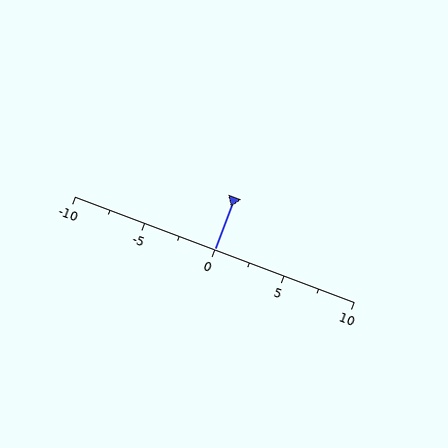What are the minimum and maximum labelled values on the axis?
The axis runs from -10 to 10.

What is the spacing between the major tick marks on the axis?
The major ticks are spaced 5 apart.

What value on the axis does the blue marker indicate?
The marker indicates approximately 0.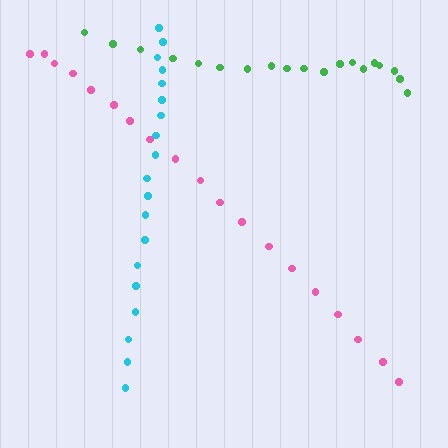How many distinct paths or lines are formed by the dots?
There are 3 distinct paths.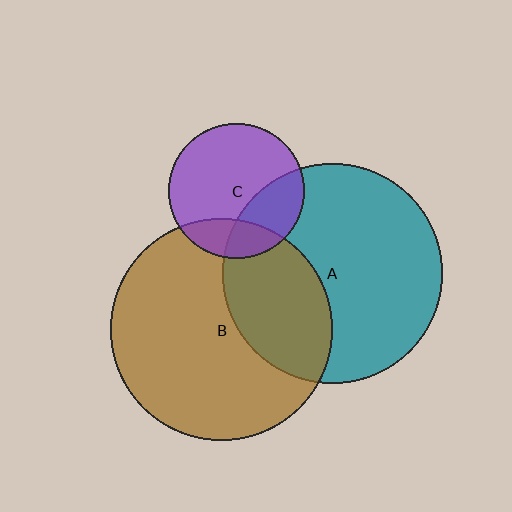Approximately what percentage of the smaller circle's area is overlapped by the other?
Approximately 20%.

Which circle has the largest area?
Circle B (brown).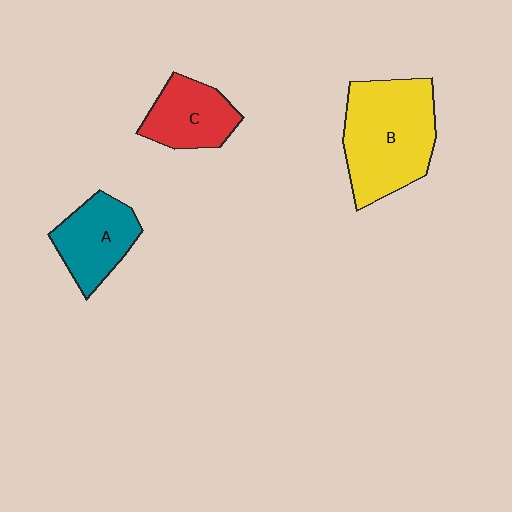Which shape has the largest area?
Shape B (yellow).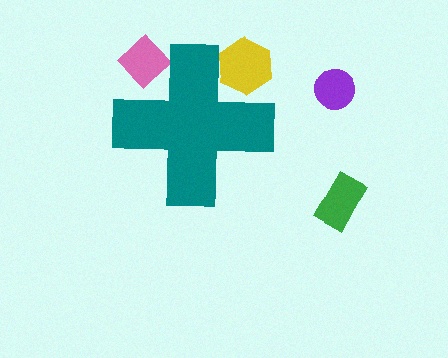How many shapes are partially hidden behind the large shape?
2 shapes are partially hidden.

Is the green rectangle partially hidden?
No, the green rectangle is fully visible.